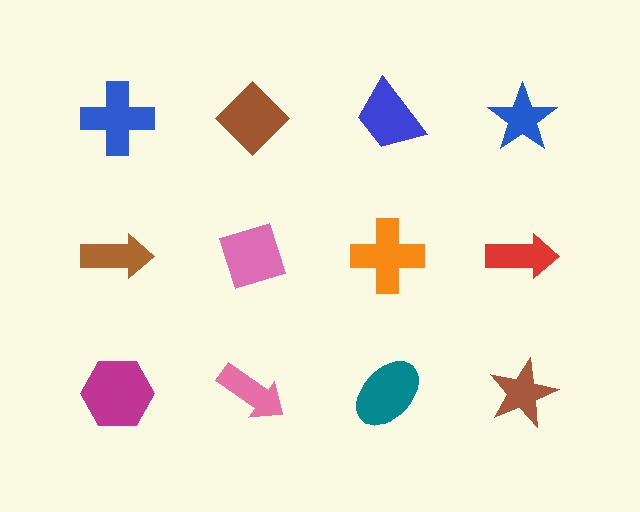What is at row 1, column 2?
A brown diamond.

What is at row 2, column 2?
A pink diamond.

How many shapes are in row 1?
4 shapes.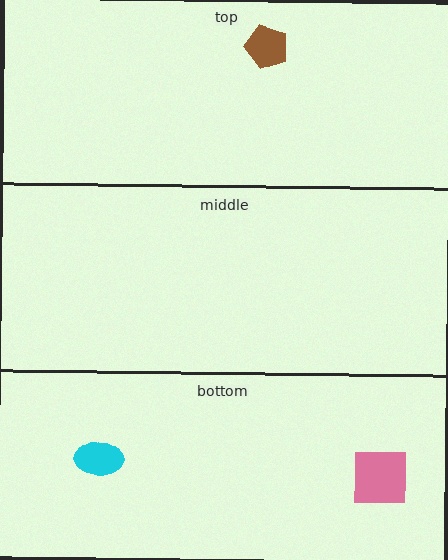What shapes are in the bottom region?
The pink square, the cyan ellipse.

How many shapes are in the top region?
1.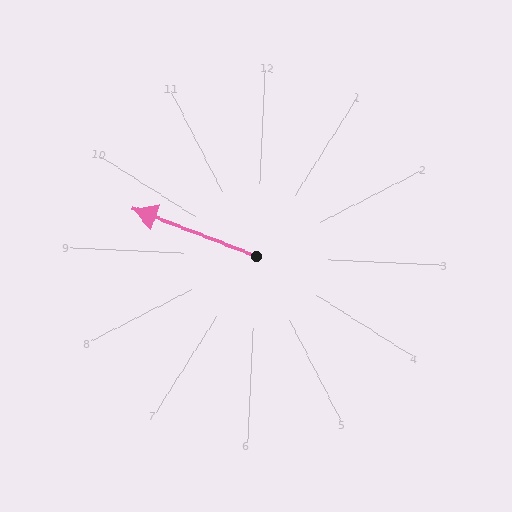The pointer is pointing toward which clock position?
Roughly 10 o'clock.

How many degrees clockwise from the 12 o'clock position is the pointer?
Approximately 288 degrees.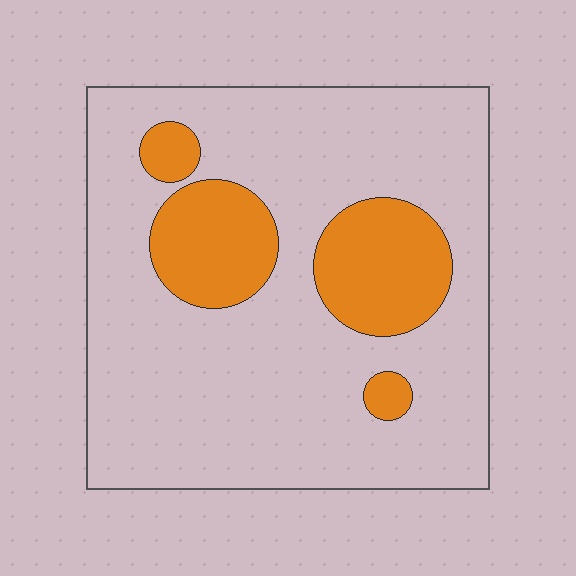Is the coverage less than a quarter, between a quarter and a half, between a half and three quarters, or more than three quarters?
Less than a quarter.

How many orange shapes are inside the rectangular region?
4.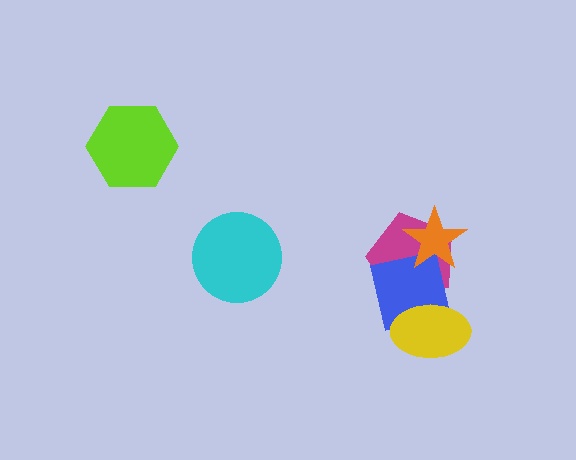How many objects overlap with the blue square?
3 objects overlap with the blue square.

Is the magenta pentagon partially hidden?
Yes, it is partially covered by another shape.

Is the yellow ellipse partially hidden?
No, no other shape covers it.